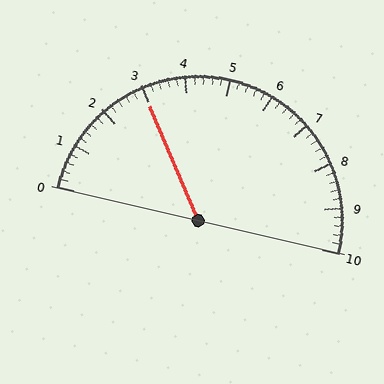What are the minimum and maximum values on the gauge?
The gauge ranges from 0 to 10.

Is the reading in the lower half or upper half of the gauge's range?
The reading is in the lower half of the range (0 to 10).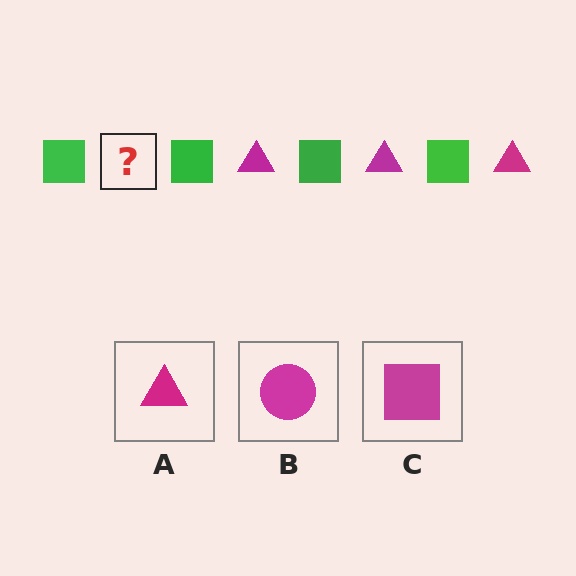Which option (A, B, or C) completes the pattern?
A.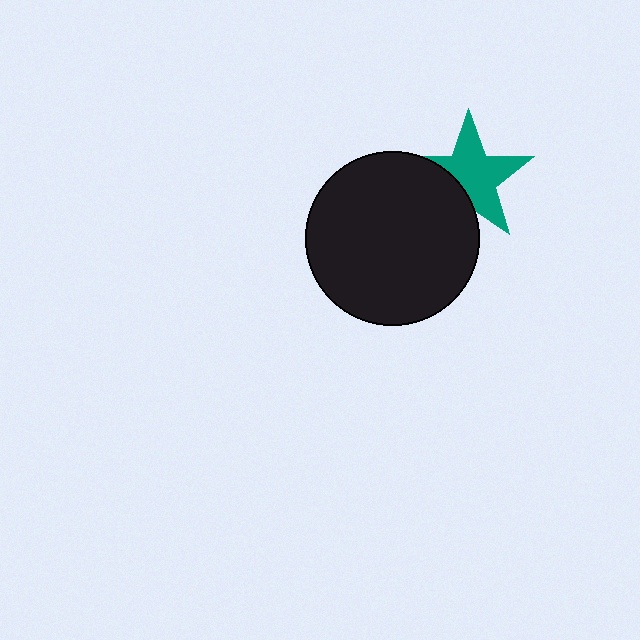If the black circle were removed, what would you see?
You would see the complete teal star.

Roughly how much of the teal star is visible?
Most of it is visible (roughly 69%).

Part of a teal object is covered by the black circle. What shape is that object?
It is a star.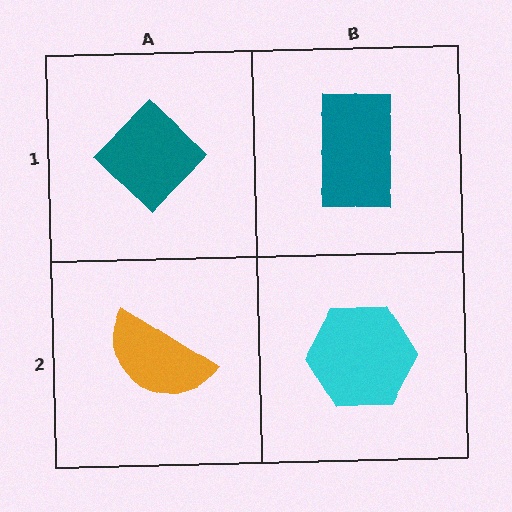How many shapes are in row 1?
2 shapes.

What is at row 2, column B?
A cyan hexagon.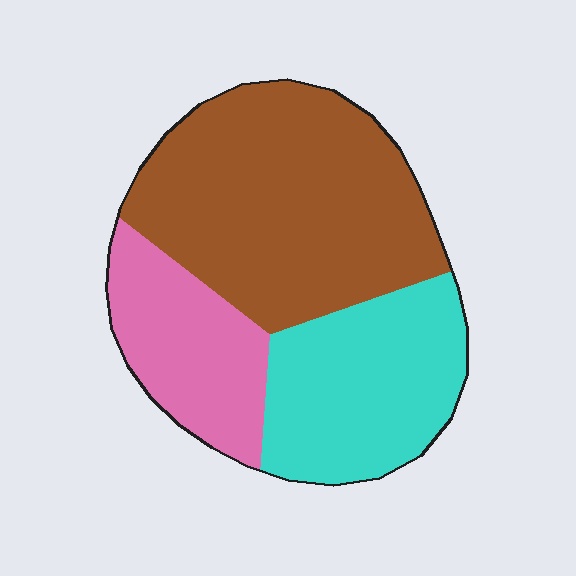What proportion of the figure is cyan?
Cyan covers 30% of the figure.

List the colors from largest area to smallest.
From largest to smallest: brown, cyan, pink.